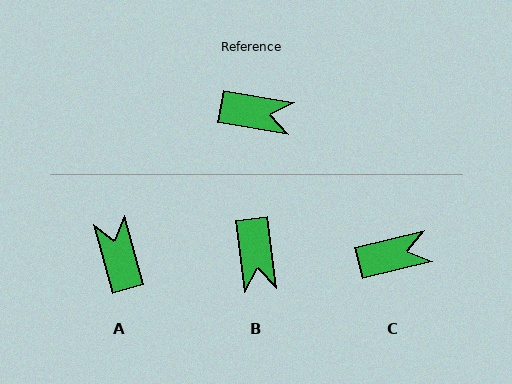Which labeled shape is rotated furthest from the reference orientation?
A, about 115 degrees away.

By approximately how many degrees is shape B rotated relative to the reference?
Approximately 73 degrees clockwise.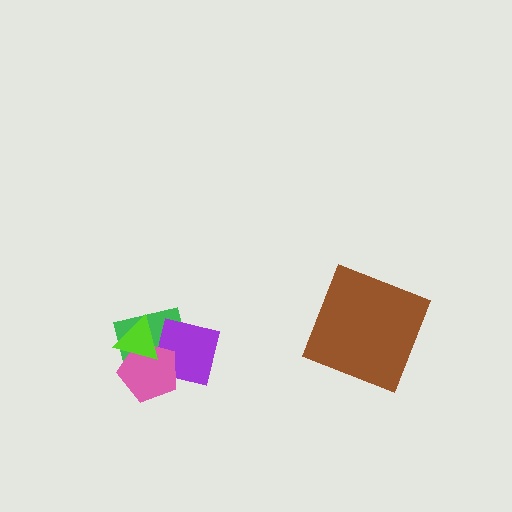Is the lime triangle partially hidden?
No, no other shape covers it.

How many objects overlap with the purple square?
3 objects overlap with the purple square.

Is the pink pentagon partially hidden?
Yes, it is partially covered by another shape.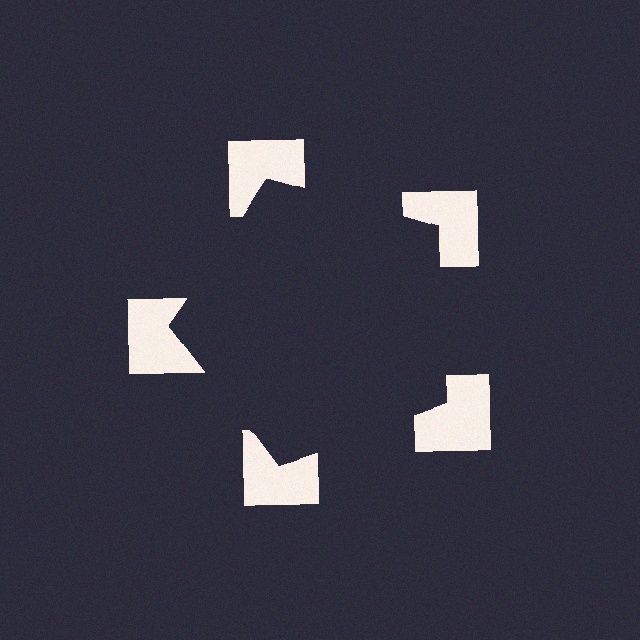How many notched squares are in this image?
There are 5 — one at each vertex of the illusory pentagon.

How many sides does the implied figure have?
5 sides.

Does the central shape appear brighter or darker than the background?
It typically appears slightly darker than the background, even though no actual brightness change is drawn.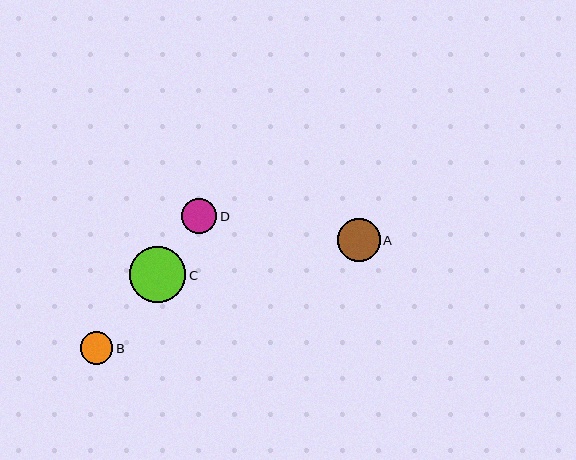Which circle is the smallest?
Circle B is the smallest with a size of approximately 32 pixels.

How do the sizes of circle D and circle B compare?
Circle D and circle B are approximately the same size.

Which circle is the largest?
Circle C is the largest with a size of approximately 56 pixels.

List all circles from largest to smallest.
From largest to smallest: C, A, D, B.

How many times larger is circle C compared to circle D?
Circle C is approximately 1.6 times the size of circle D.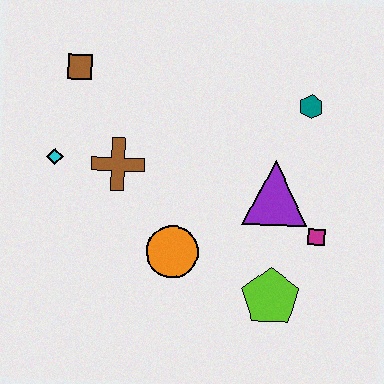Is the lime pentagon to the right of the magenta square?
No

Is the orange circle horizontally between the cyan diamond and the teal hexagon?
Yes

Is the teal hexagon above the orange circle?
Yes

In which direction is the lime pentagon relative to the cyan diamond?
The lime pentagon is to the right of the cyan diamond.